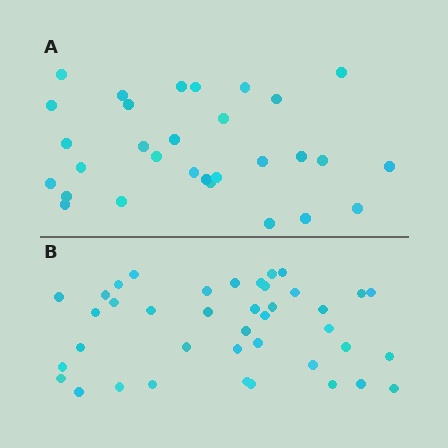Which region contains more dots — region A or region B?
Region B (the bottom region) has more dots.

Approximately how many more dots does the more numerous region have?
Region B has roughly 10 or so more dots than region A.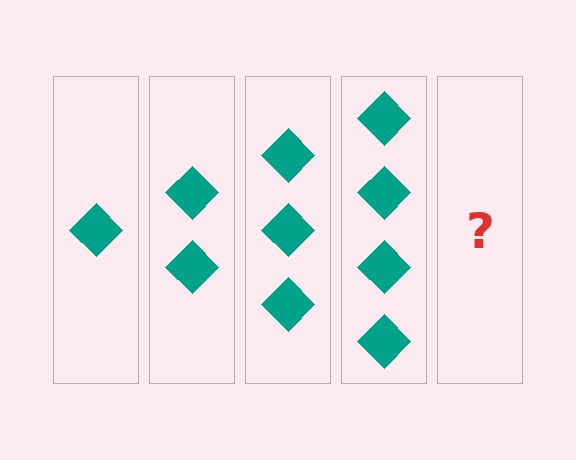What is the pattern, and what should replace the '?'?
The pattern is that each step adds one more diamond. The '?' should be 5 diamonds.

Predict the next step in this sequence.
The next step is 5 diamonds.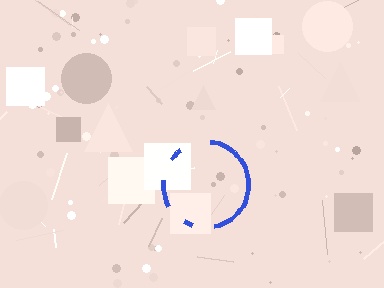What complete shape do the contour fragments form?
The contour fragments form a circle.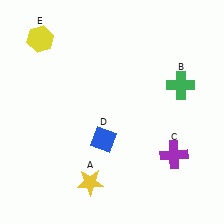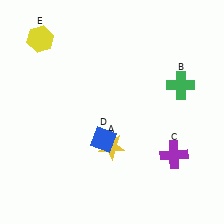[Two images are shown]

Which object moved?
The yellow star (A) moved up.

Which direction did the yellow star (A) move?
The yellow star (A) moved up.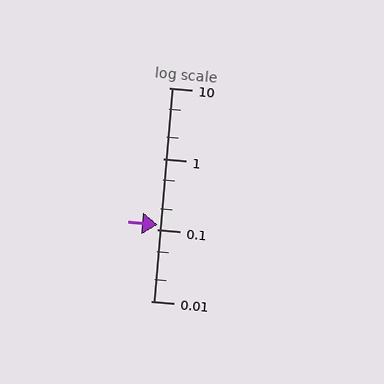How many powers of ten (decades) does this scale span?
The scale spans 3 decades, from 0.01 to 10.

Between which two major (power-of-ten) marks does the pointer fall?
The pointer is between 0.1 and 1.